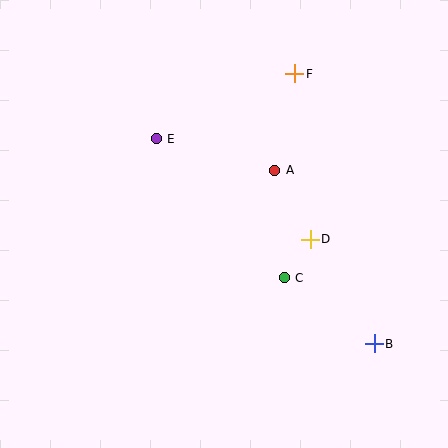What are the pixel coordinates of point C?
Point C is at (284, 278).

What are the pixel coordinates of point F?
Point F is at (295, 74).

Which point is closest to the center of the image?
Point A at (275, 170) is closest to the center.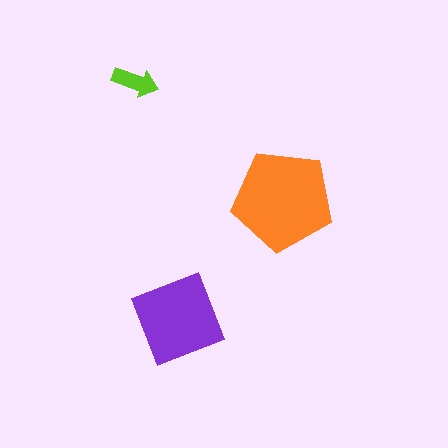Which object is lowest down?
The purple diamond is bottommost.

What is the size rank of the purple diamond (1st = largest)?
2nd.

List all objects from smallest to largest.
The lime arrow, the purple diamond, the orange pentagon.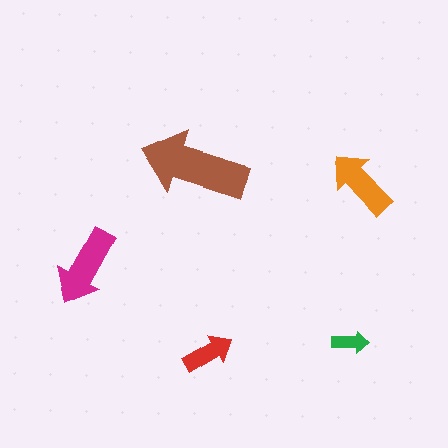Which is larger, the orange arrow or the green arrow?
The orange one.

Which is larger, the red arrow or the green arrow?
The red one.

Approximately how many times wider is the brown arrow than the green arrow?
About 3 times wider.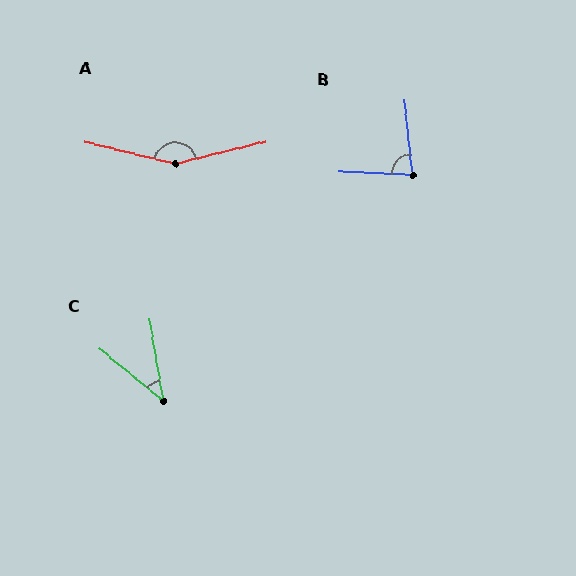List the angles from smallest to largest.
C (41°), B (82°), A (152°).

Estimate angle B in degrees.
Approximately 82 degrees.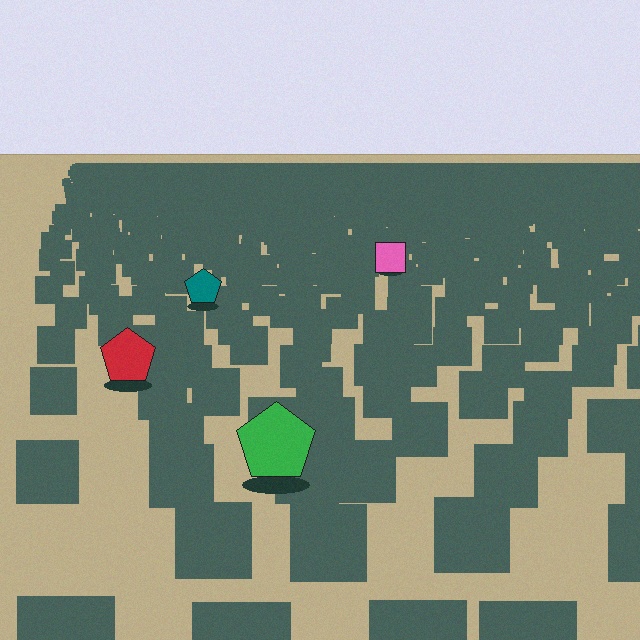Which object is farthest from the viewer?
The pink square is farthest from the viewer. It appears smaller and the ground texture around it is denser.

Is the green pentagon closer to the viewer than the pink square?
Yes. The green pentagon is closer — you can tell from the texture gradient: the ground texture is coarser near it.